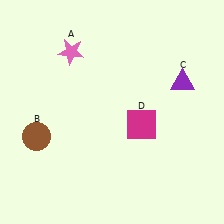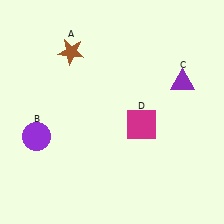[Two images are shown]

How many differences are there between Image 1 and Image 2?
There are 2 differences between the two images.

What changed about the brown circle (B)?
In Image 1, B is brown. In Image 2, it changed to purple.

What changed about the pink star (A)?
In Image 1, A is pink. In Image 2, it changed to brown.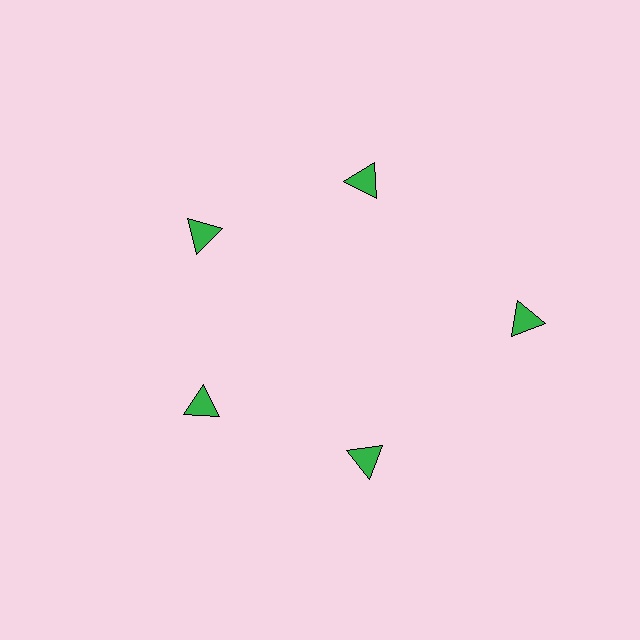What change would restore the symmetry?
The symmetry would be restored by moving it inward, back onto the ring so that all 5 triangles sit at equal angles and equal distance from the center.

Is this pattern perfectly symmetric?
No. The 5 green triangles are arranged in a ring, but one element near the 3 o'clock position is pushed outward from the center, breaking the 5-fold rotational symmetry.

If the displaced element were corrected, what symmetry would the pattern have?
It would have 5-fold rotational symmetry — the pattern would map onto itself every 72 degrees.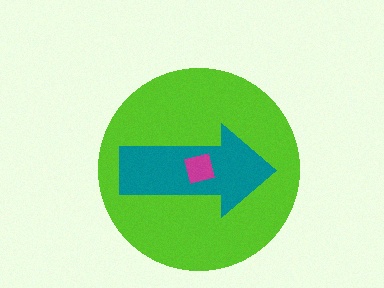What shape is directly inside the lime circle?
The teal arrow.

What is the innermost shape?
The magenta square.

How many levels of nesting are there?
3.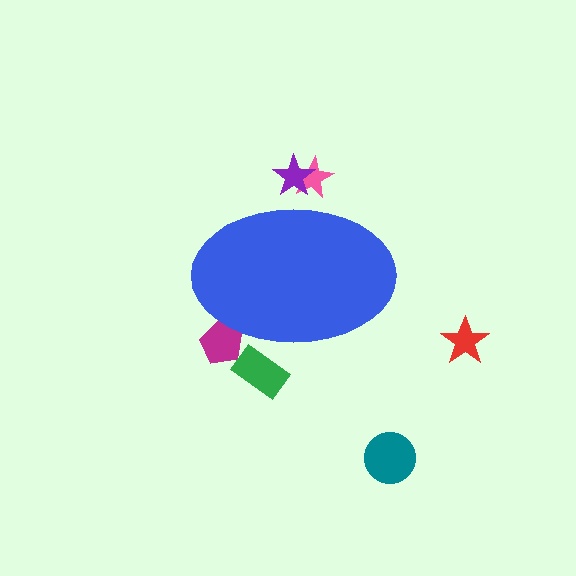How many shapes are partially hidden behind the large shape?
4 shapes are partially hidden.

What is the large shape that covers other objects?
A blue ellipse.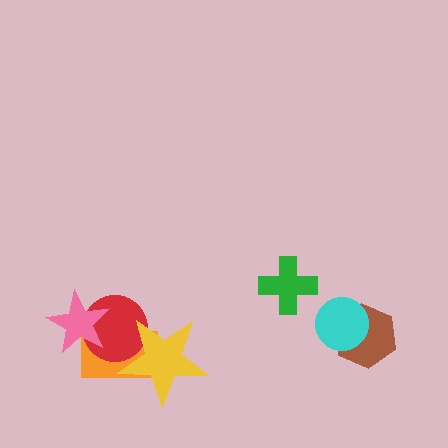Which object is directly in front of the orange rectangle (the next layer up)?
The red circle is directly in front of the orange rectangle.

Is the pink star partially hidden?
No, no other shape covers it.